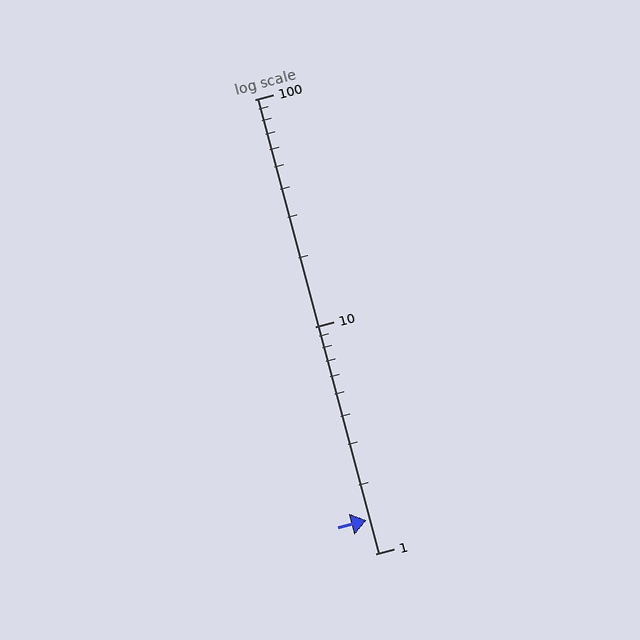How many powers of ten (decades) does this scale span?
The scale spans 2 decades, from 1 to 100.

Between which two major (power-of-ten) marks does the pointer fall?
The pointer is between 1 and 10.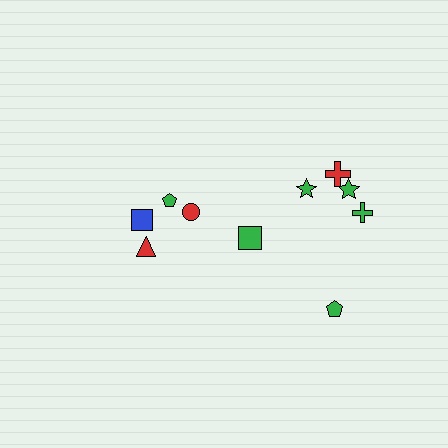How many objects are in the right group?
There are 6 objects.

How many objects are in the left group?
There are 4 objects.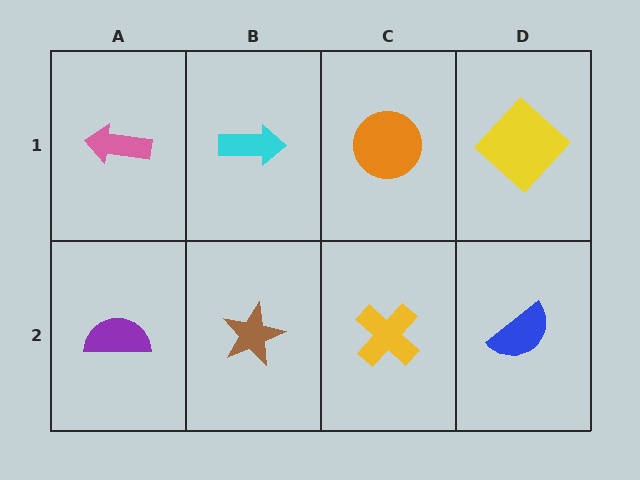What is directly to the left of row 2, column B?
A purple semicircle.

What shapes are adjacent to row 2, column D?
A yellow diamond (row 1, column D), a yellow cross (row 2, column C).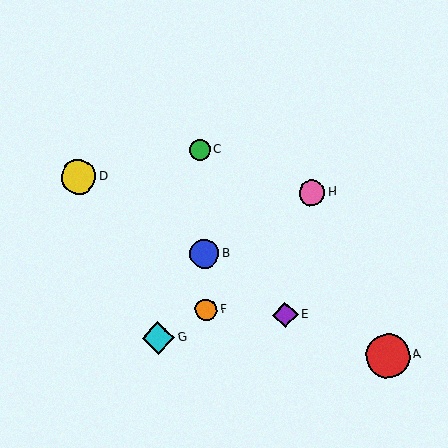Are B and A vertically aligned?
No, B is at x≈204 and A is at x≈388.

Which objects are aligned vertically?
Objects B, C, F are aligned vertically.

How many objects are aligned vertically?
3 objects (B, C, F) are aligned vertically.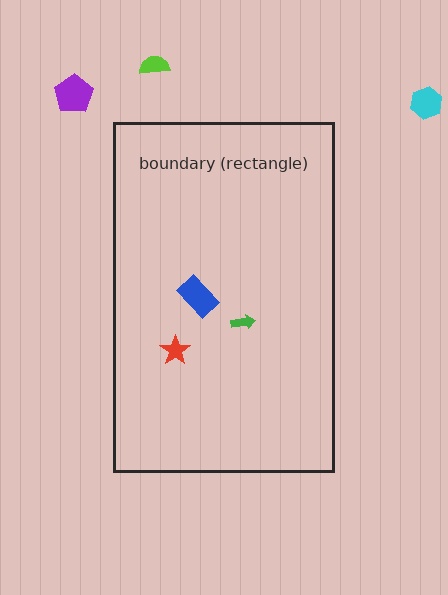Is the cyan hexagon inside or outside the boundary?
Outside.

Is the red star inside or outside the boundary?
Inside.